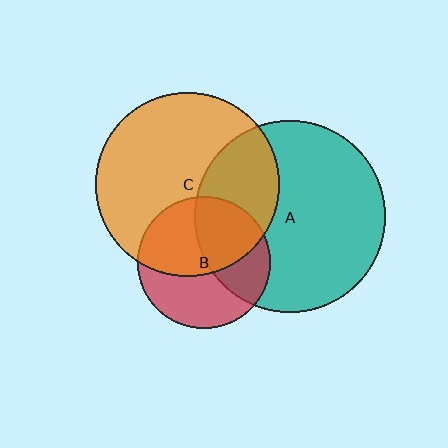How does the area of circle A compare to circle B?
Approximately 2.1 times.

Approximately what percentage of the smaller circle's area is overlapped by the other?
Approximately 40%.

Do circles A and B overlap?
Yes.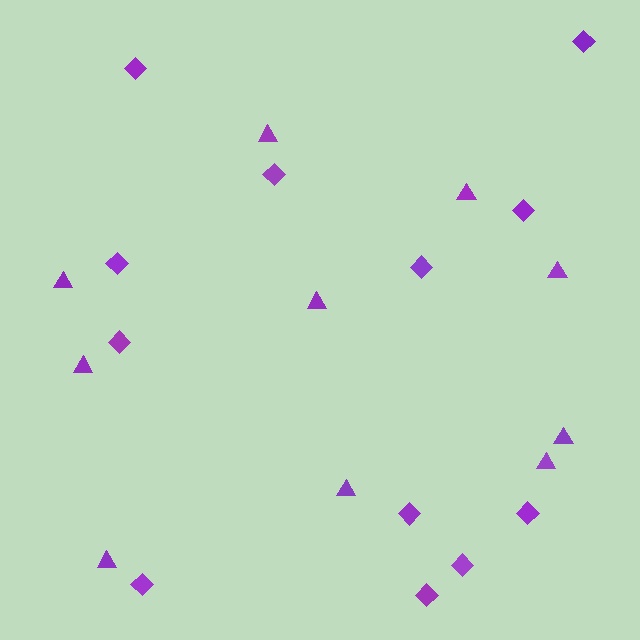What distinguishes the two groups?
There are 2 groups: one group of triangles (10) and one group of diamonds (12).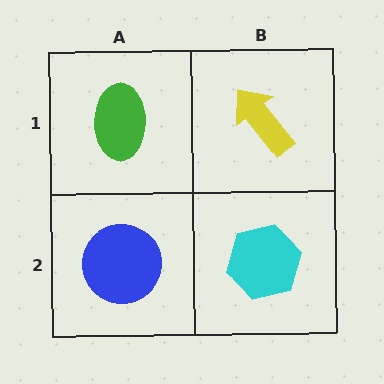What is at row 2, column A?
A blue circle.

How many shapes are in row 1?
2 shapes.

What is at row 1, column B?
A yellow arrow.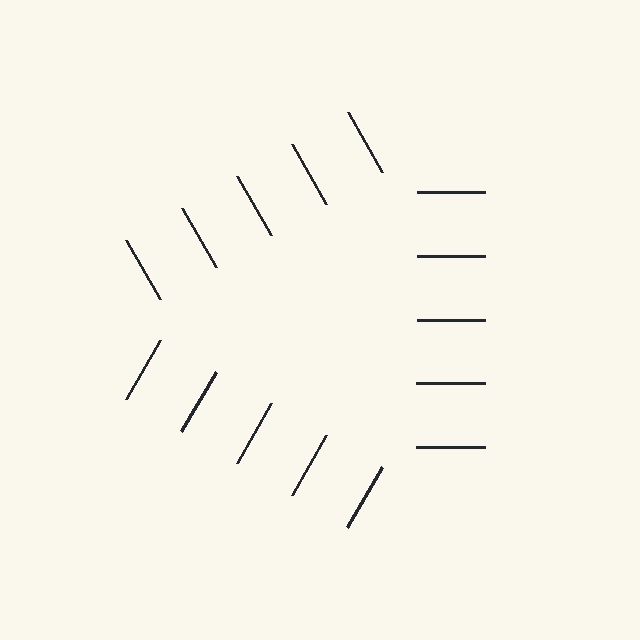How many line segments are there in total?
15 — 5 along each of the 3 edges.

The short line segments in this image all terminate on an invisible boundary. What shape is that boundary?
An illusory triangle — the line segments terminate on its edges but no continuous stroke is drawn.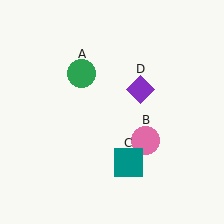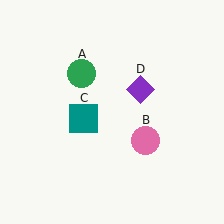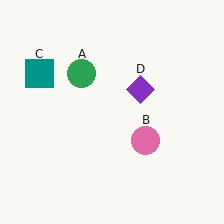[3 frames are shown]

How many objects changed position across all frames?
1 object changed position: teal square (object C).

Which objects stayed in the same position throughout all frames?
Green circle (object A) and pink circle (object B) and purple diamond (object D) remained stationary.